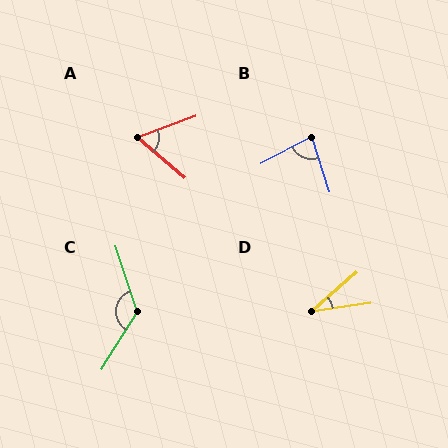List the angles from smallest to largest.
D (33°), A (61°), B (81°), C (130°).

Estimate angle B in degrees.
Approximately 81 degrees.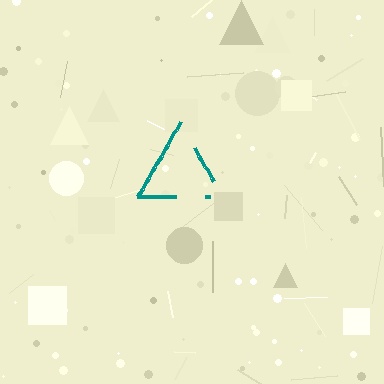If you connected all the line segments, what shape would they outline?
They would outline a triangle.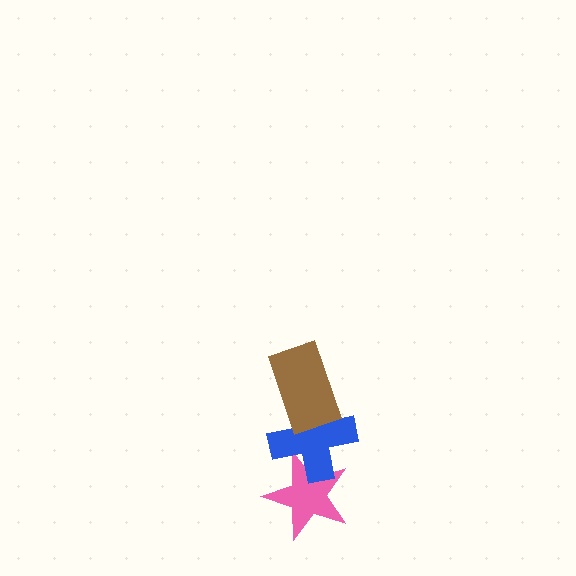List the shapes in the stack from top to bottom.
From top to bottom: the brown rectangle, the blue cross, the pink star.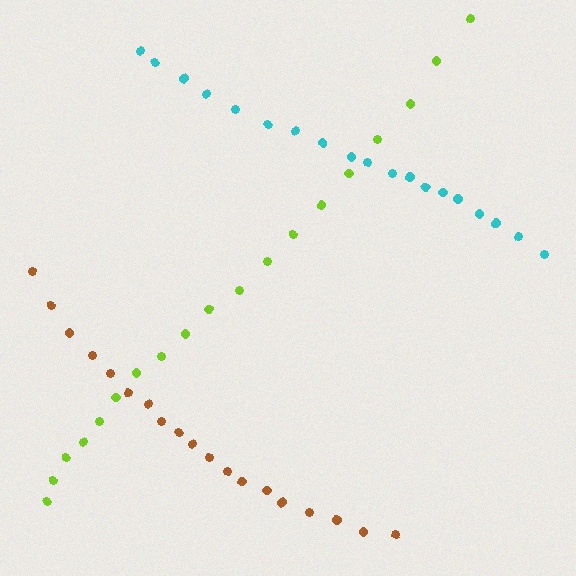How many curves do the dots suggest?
There are 3 distinct paths.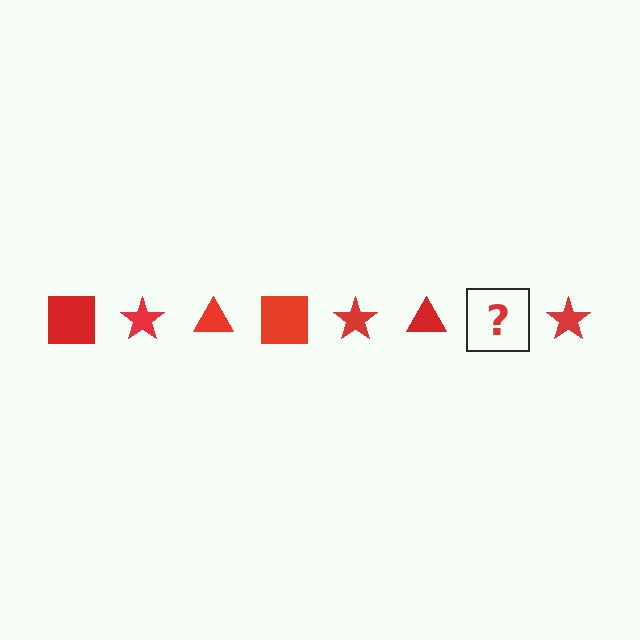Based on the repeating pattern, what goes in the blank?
The blank should be a red square.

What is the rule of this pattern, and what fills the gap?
The rule is that the pattern cycles through square, star, triangle shapes in red. The gap should be filled with a red square.